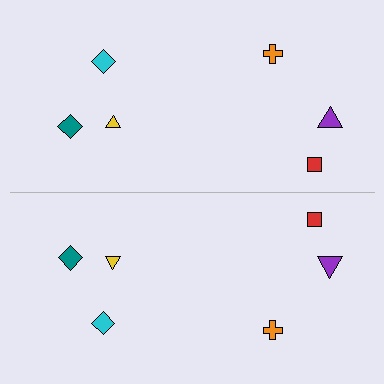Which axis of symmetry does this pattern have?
The pattern has a horizontal axis of symmetry running through the center of the image.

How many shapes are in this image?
There are 12 shapes in this image.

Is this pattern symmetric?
Yes, this pattern has bilateral (reflection) symmetry.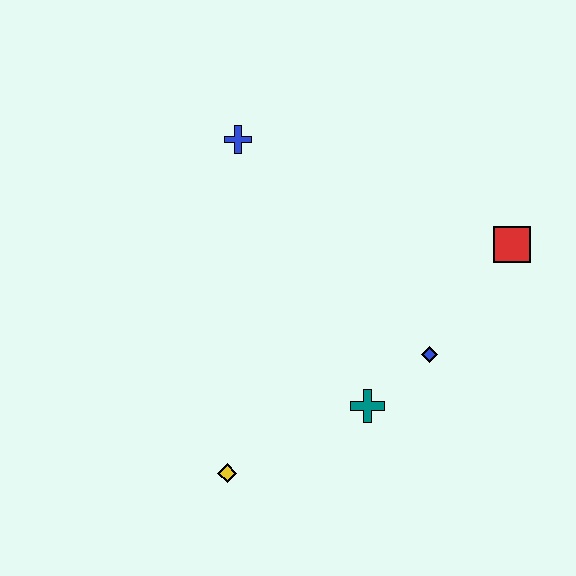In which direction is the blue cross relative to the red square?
The blue cross is to the left of the red square.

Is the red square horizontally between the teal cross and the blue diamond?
No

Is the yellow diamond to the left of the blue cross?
Yes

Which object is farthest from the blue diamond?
The blue cross is farthest from the blue diamond.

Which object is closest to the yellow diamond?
The teal cross is closest to the yellow diamond.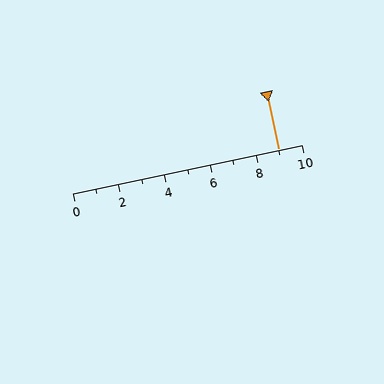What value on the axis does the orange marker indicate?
The marker indicates approximately 9.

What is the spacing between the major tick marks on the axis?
The major ticks are spaced 2 apart.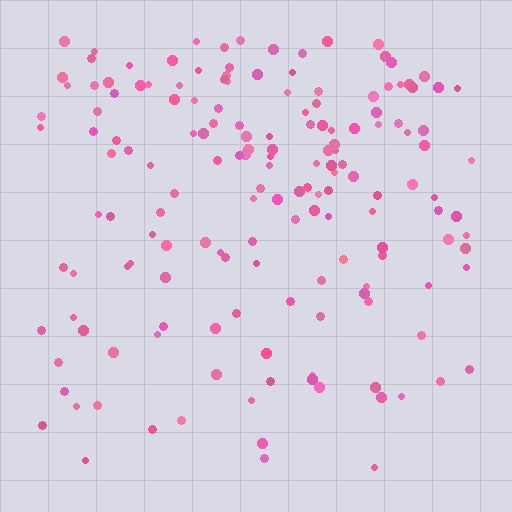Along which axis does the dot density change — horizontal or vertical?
Vertical.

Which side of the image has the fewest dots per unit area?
The bottom.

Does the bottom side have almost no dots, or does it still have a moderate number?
Still a moderate number, just noticeably fewer than the top.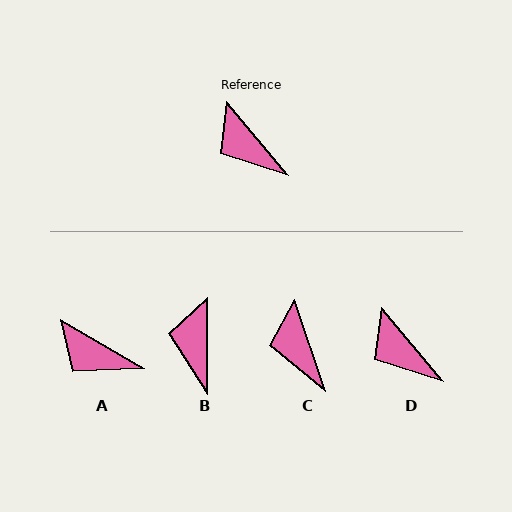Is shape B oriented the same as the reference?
No, it is off by about 40 degrees.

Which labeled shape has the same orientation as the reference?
D.